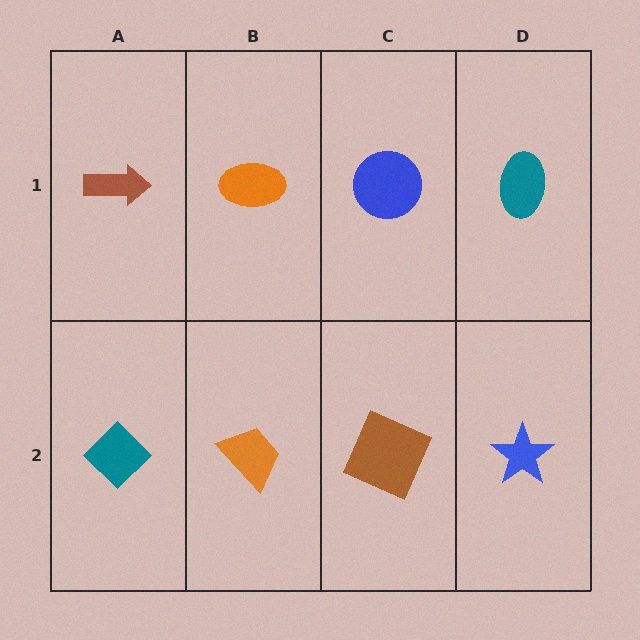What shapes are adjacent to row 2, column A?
A brown arrow (row 1, column A), an orange trapezoid (row 2, column B).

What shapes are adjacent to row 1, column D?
A blue star (row 2, column D), a blue circle (row 1, column C).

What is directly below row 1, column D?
A blue star.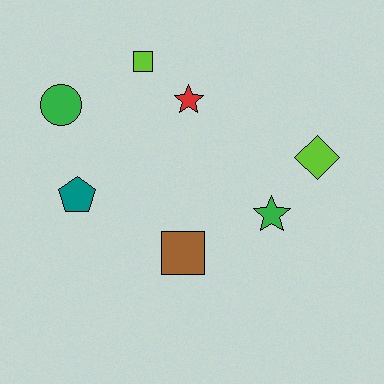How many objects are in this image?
There are 7 objects.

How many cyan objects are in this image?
There are no cyan objects.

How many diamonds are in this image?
There is 1 diamond.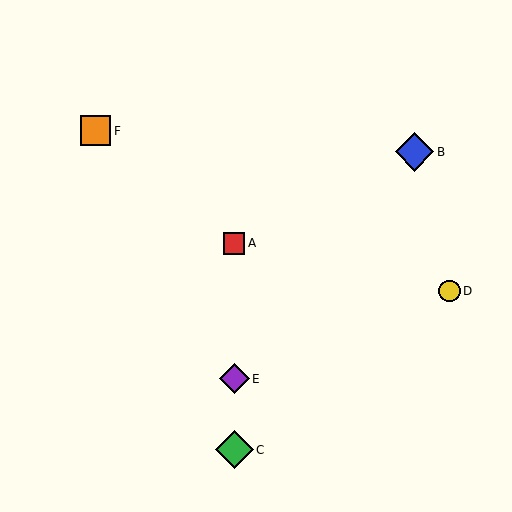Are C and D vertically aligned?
No, C is at x≈234 and D is at x≈449.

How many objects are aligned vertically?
3 objects (A, C, E) are aligned vertically.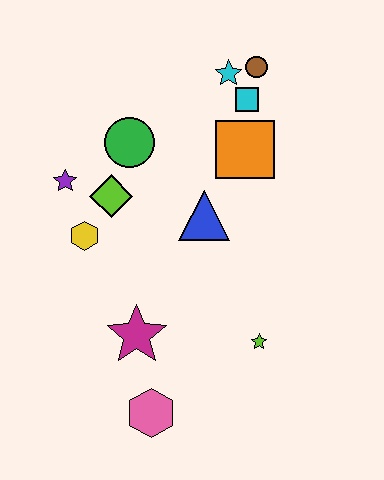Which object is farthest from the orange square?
The pink hexagon is farthest from the orange square.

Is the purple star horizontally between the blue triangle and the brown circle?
No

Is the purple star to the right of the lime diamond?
No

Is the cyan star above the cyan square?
Yes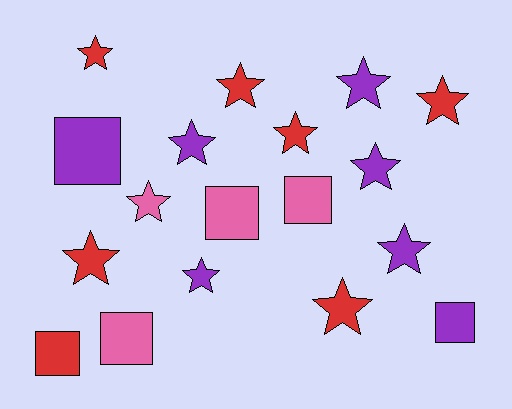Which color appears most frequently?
Purple, with 7 objects.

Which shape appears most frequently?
Star, with 12 objects.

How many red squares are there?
There is 1 red square.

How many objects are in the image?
There are 18 objects.